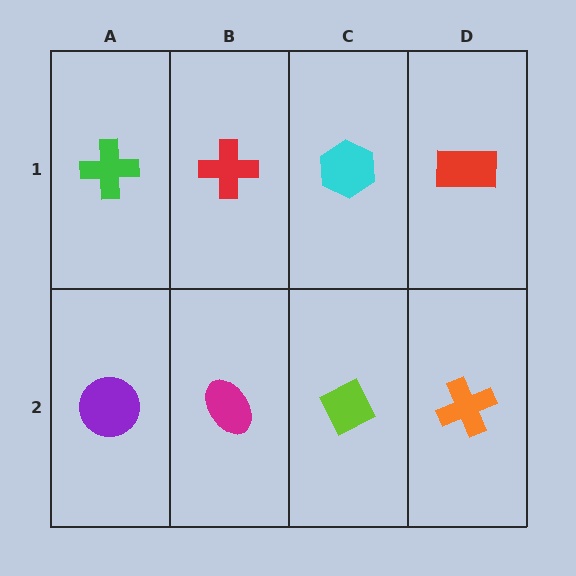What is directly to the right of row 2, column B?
A lime diamond.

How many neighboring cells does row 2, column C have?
3.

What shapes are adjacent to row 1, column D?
An orange cross (row 2, column D), a cyan hexagon (row 1, column C).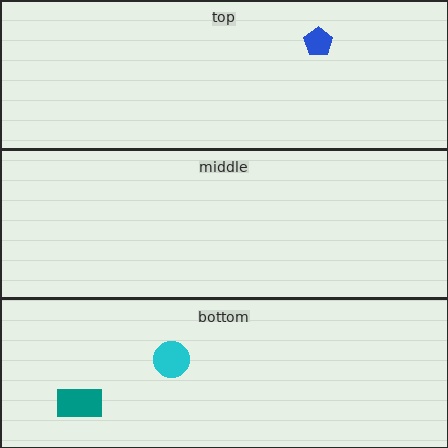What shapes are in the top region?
The blue pentagon.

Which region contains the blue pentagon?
The top region.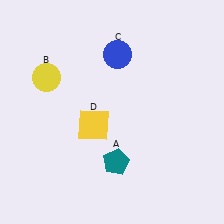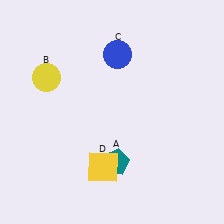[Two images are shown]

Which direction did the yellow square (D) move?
The yellow square (D) moved down.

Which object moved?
The yellow square (D) moved down.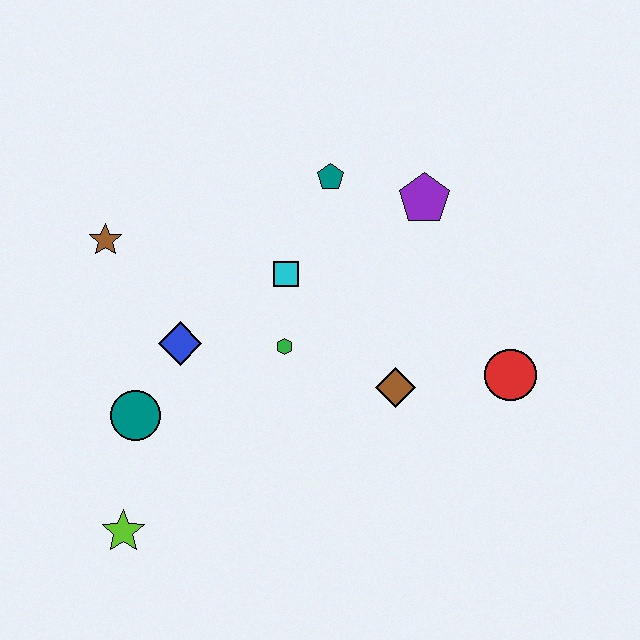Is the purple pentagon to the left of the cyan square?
No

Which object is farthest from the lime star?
The purple pentagon is farthest from the lime star.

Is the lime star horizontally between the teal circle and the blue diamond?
No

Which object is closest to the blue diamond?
The teal circle is closest to the blue diamond.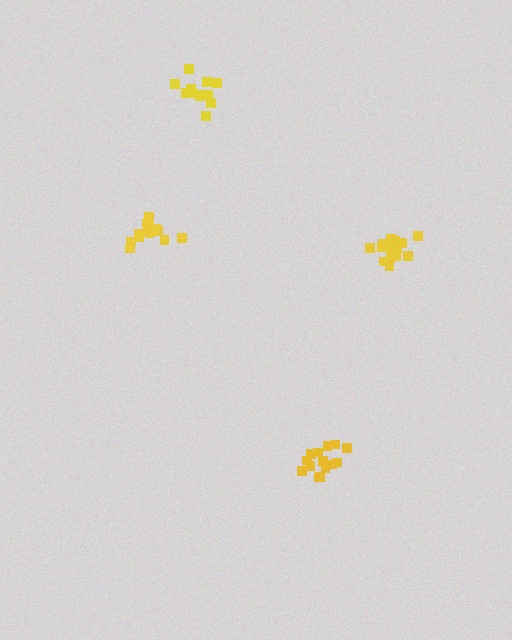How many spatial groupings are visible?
There are 4 spatial groupings.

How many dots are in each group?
Group 1: 14 dots, Group 2: 16 dots, Group 3: 14 dots, Group 4: 13 dots (57 total).